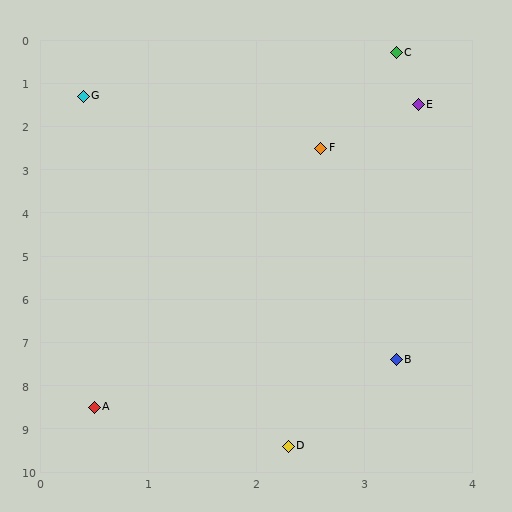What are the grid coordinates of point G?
Point G is at approximately (0.4, 1.3).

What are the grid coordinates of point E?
Point E is at approximately (3.5, 1.5).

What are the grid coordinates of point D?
Point D is at approximately (2.3, 9.4).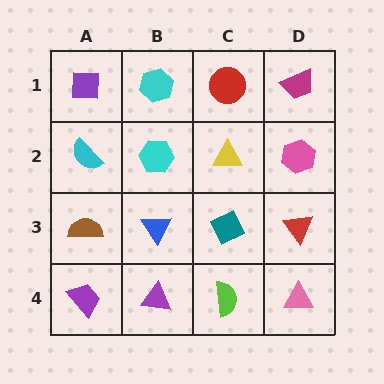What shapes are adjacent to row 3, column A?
A cyan semicircle (row 2, column A), a purple trapezoid (row 4, column A), a blue triangle (row 3, column B).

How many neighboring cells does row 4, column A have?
2.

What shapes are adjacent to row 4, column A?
A brown semicircle (row 3, column A), a purple triangle (row 4, column B).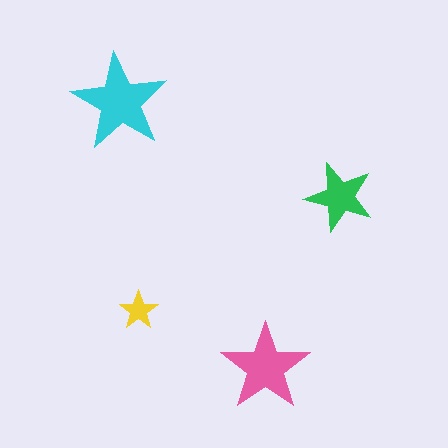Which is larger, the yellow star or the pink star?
The pink one.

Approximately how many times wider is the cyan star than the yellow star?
About 2.5 times wider.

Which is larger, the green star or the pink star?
The pink one.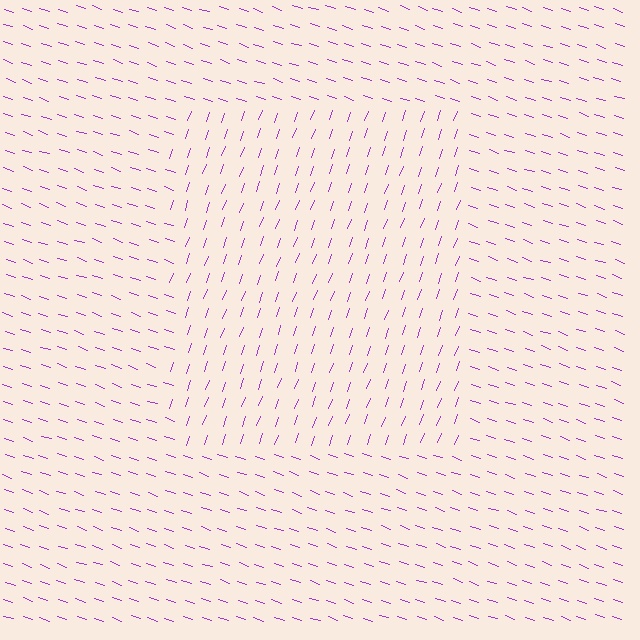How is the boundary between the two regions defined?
The boundary is defined purely by a change in line orientation (approximately 89 degrees difference). All lines are the same color and thickness.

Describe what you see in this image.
The image is filled with small purple line segments. A rectangle region in the image has lines oriented differently from the surrounding lines, creating a visible texture boundary.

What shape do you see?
I see a rectangle.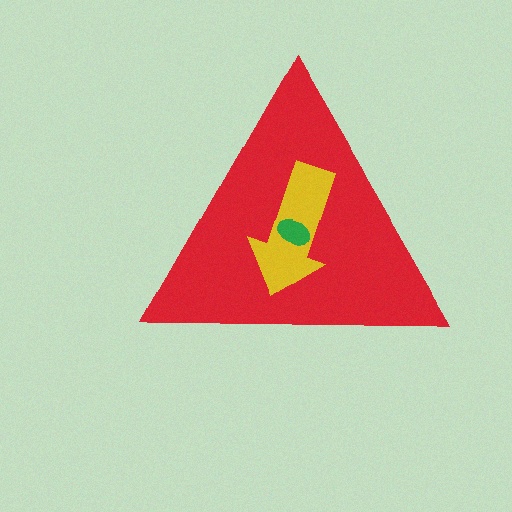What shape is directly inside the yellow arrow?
The green ellipse.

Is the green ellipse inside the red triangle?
Yes.